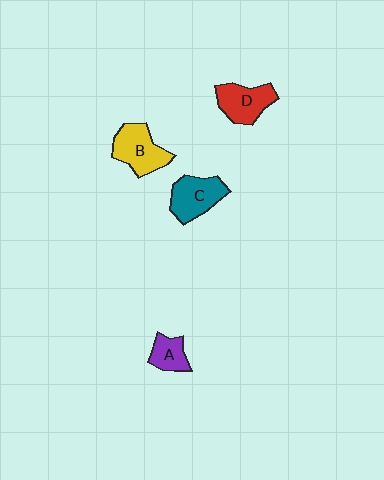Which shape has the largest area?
Shape B (yellow).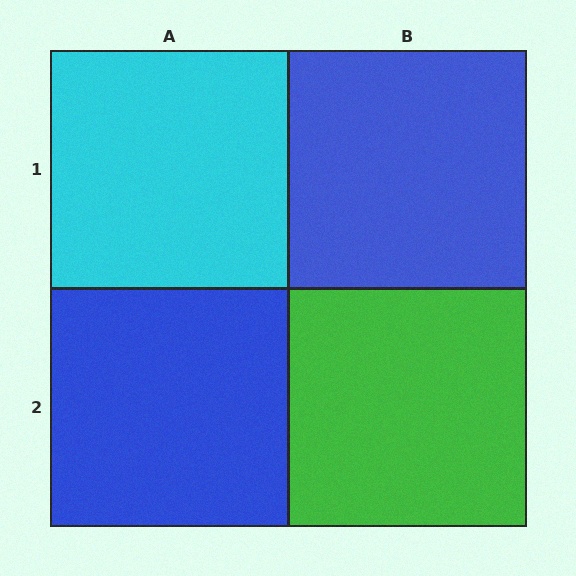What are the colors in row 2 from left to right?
Blue, green.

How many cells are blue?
2 cells are blue.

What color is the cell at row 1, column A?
Cyan.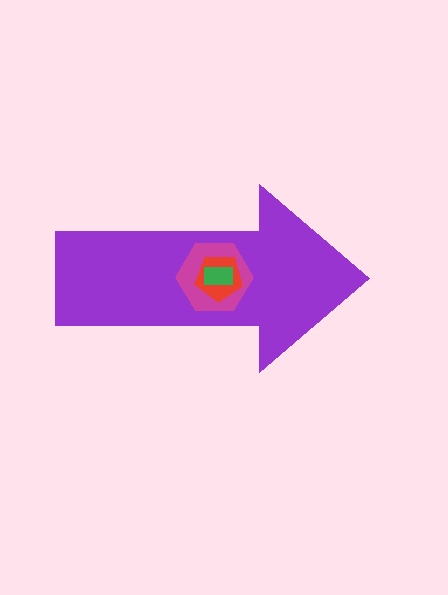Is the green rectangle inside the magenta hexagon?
Yes.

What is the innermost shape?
The green rectangle.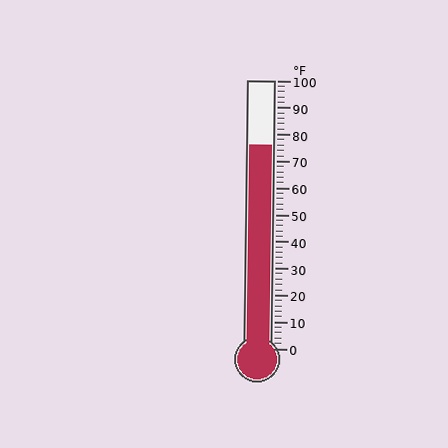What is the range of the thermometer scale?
The thermometer scale ranges from 0°F to 100°F.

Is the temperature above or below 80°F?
The temperature is below 80°F.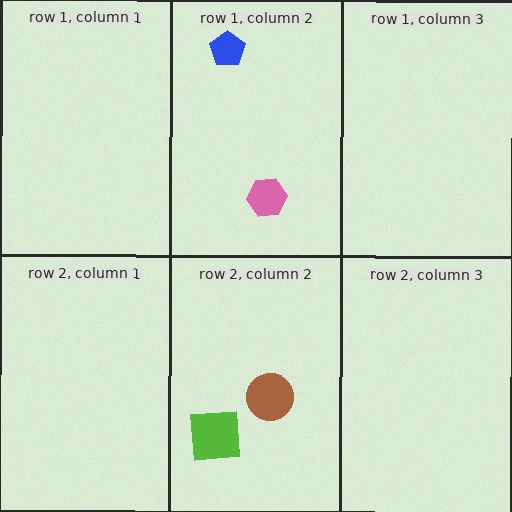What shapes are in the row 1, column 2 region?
The blue pentagon, the pink hexagon.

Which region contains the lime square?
The row 2, column 2 region.